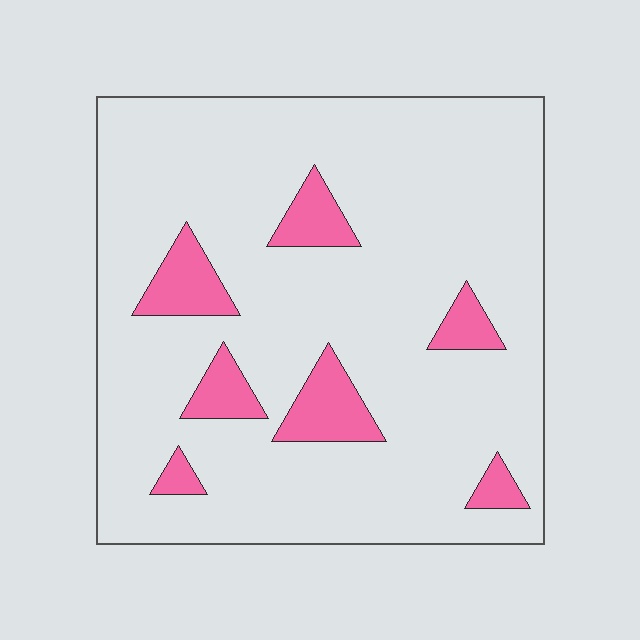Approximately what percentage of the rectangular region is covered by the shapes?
Approximately 10%.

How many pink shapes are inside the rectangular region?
7.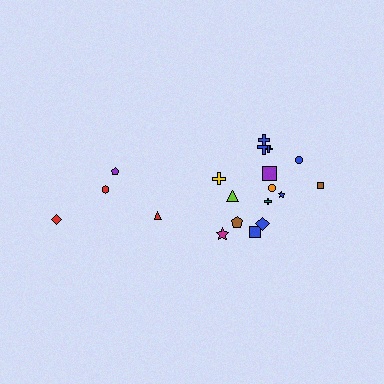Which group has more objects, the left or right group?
The right group.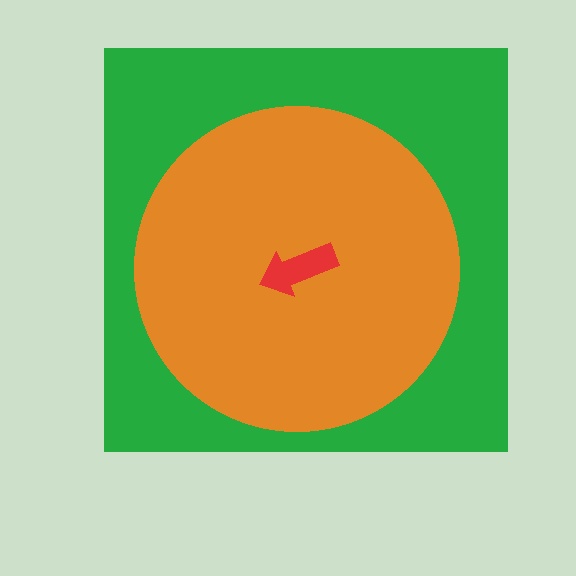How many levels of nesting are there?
3.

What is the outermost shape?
The green square.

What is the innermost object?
The red arrow.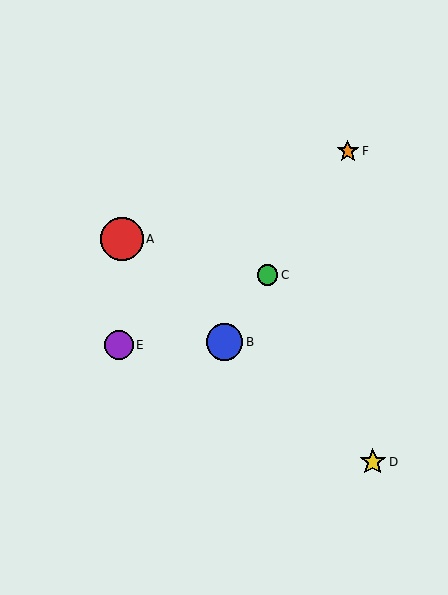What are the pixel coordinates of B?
Object B is at (224, 342).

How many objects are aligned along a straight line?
3 objects (B, C, F) are aligned along a straight line.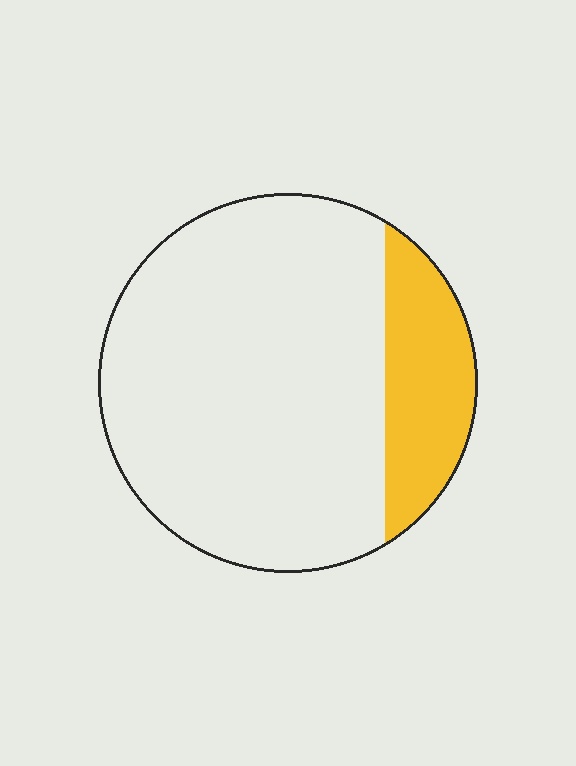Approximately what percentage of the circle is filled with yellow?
Approximately 20%.